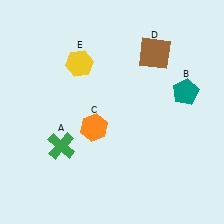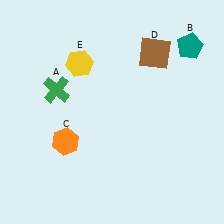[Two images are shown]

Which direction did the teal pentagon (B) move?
The teal pentagon (B) moved up.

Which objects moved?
The objects that moved are: the green cross (A), the teal pentagon (B), the orange hexagon (C).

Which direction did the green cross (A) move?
The green cross (A) moved up.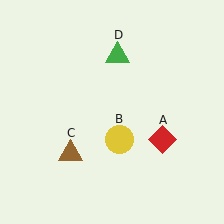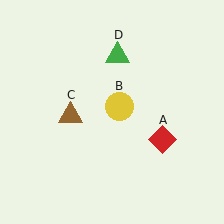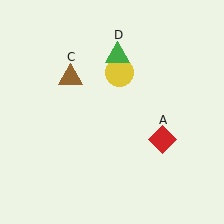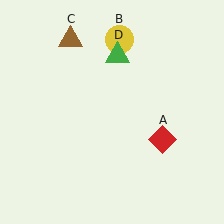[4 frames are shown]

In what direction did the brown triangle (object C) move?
The brown triangle (object C) moved up.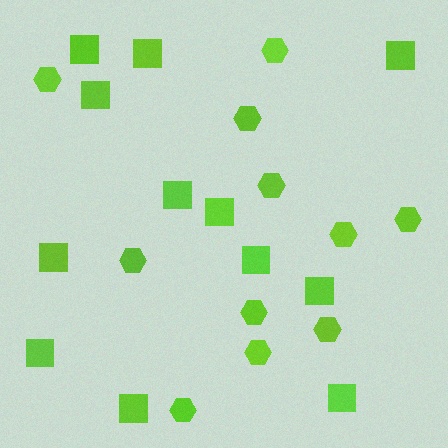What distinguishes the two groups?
There are 2 groups: one group of hexagons (11) and one group of squares (12).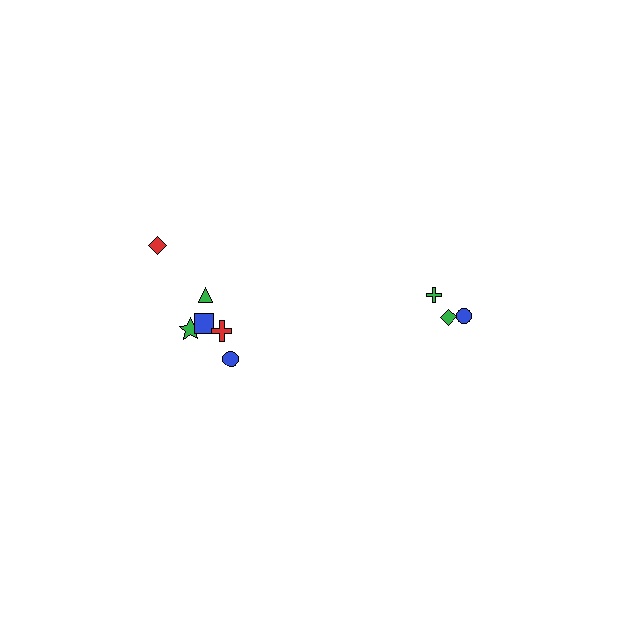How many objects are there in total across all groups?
There are 9 objects.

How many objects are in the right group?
There are 3 objects.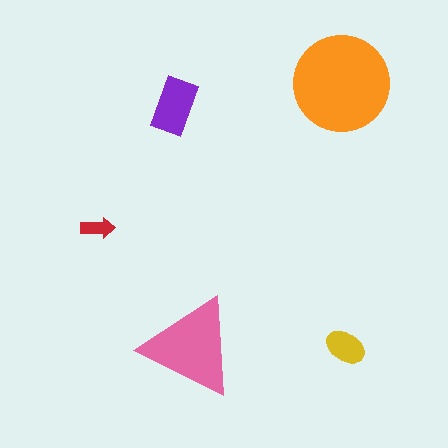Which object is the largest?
The orange circle.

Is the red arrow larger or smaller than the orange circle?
Smaller.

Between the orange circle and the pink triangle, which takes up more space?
The orange circle.